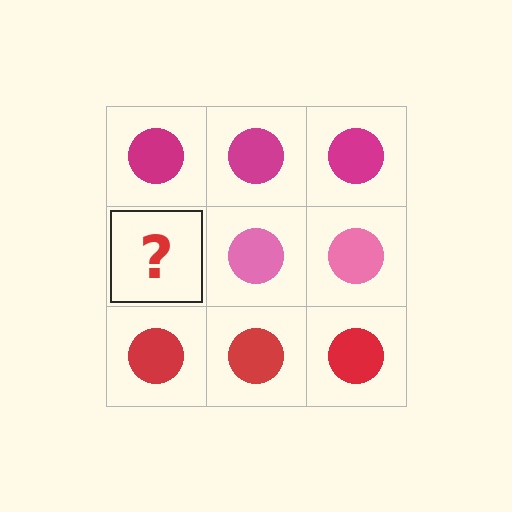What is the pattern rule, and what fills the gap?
The rule is that each row has a consistent color. The gap should be filled with a pink circle.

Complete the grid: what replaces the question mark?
The question mark should be replaced with a pink circle.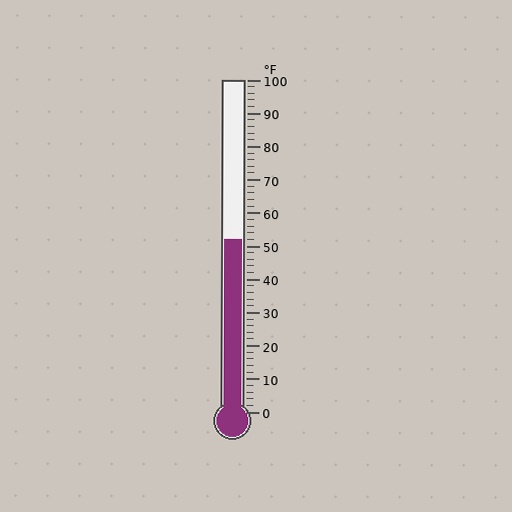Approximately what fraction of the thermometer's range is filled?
The thermometer is filled to approximately 50% of its range.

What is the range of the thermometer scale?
The thermometer scale ranges from 0°F to 100°F.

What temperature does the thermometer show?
The thermometer shows approximately 52°F.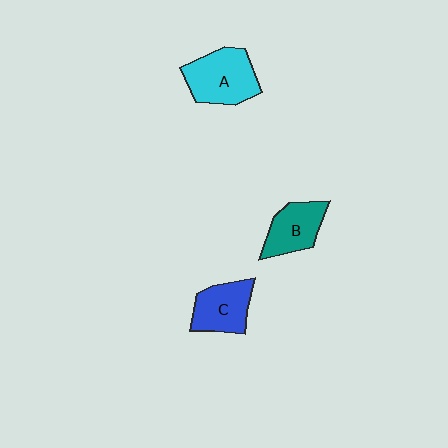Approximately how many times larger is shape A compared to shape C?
Approximately 1.3 times.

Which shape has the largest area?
Shape A (cyan).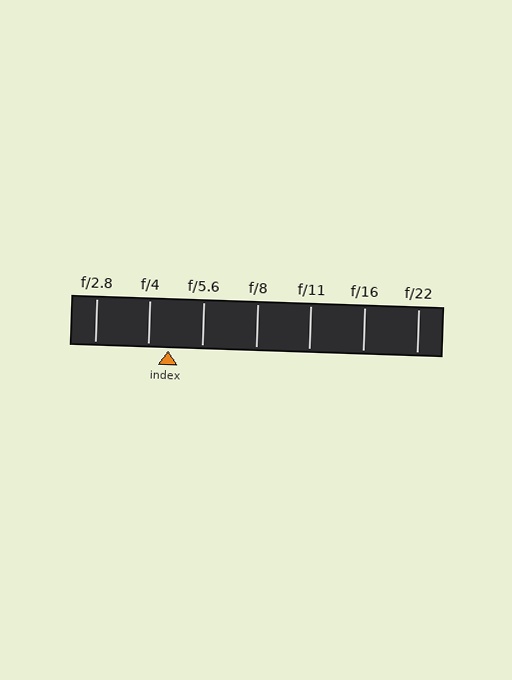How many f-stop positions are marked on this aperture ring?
There are 7 f-stop positions marked.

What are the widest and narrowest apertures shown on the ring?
The widest aperture shown is f/2.8 and the narrowest is f/22.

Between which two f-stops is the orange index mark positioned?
The index mark is between f/4 and f/5.6.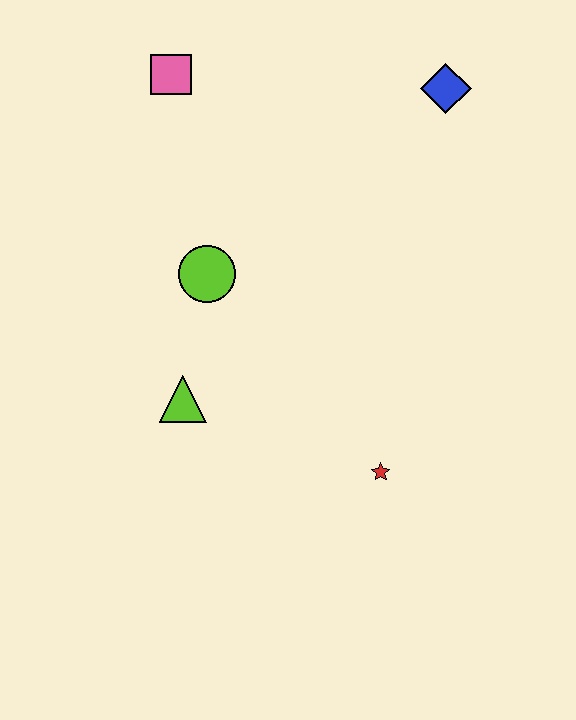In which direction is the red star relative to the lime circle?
The red star is below the lime circle.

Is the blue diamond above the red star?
Yes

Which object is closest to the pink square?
The lime circle is closest to the pink square.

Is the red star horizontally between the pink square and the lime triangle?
No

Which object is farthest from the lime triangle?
The blue diamond is farthest from the lime triangle.